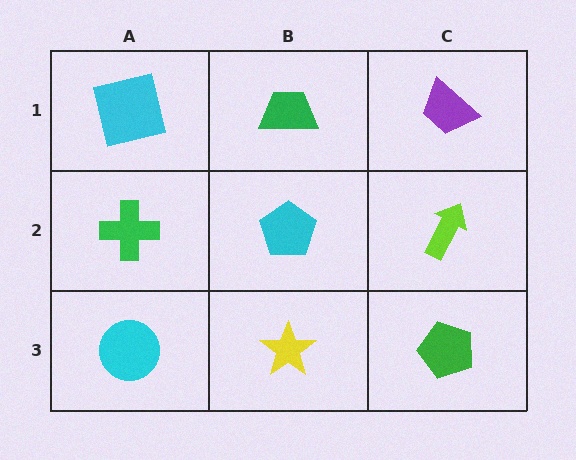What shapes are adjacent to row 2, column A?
A cyan square (row 1, column A), a cyan circle (row 3, column A), a cyan pentagon (row 2, column B).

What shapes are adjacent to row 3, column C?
A lime arrow (row 2, column C), a yellow star (row 3, column B).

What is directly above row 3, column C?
A lime arrow.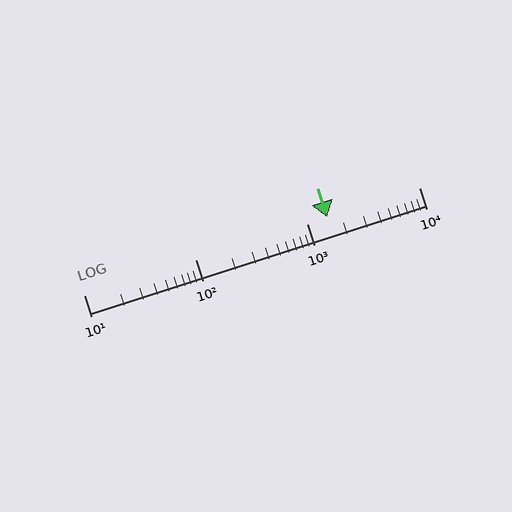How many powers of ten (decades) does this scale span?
The scale spans 3 decades, from 10 to 10000.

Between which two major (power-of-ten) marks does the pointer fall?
The pointer is between 1000 and 10000.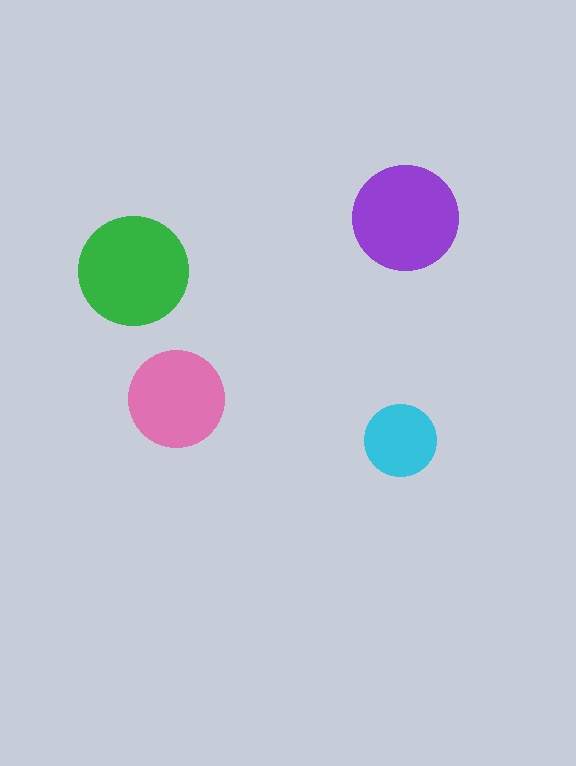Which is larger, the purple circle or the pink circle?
The purple one.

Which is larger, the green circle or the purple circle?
The green one.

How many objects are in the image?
There are 4 objects in the image.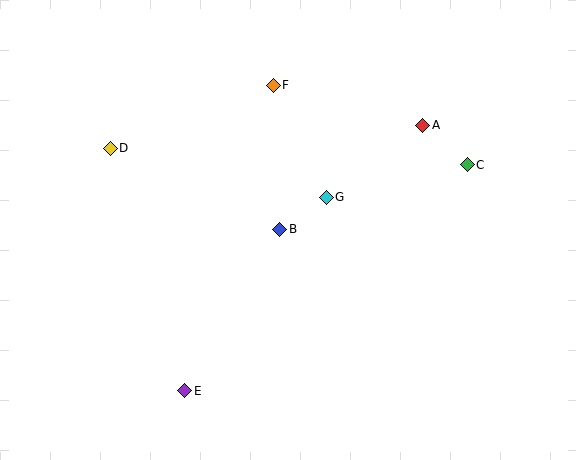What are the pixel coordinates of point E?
Point E is at (185, 391).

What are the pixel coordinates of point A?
Point A is at (423, 125).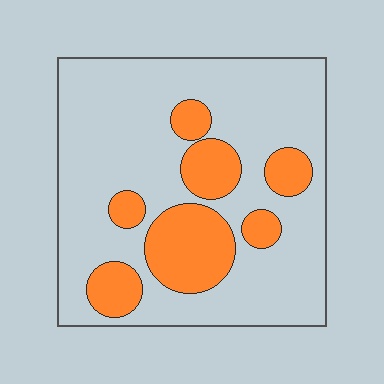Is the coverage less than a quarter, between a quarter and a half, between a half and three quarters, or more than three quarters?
Less than a quarter.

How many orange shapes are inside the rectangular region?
7.